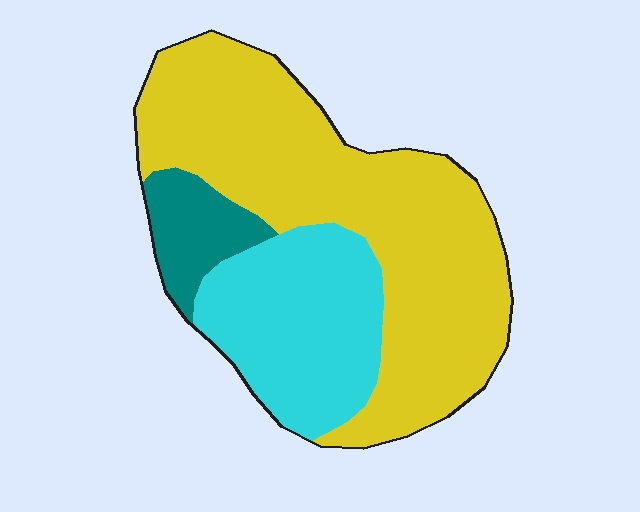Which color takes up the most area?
Yellow, at roughly 60%.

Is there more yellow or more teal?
Yellow.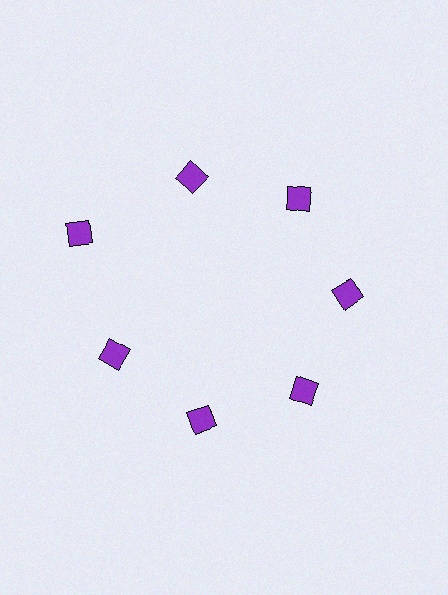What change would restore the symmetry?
The symmetry would be restored by moving it inward, back onto the ring so that all 7 diamonds sit at equal angles and equal distance from the center.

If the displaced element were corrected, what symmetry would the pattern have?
It would have 7-fold rotational symmetry — the pattern would map onto itself every 51 degrees.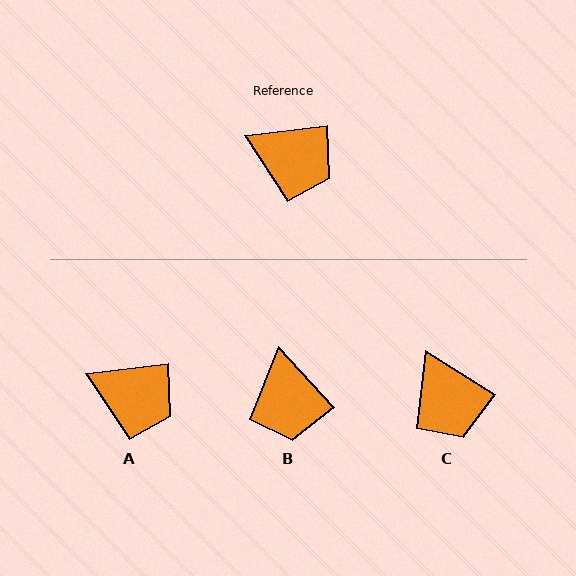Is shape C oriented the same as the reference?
No, it is off by about 39 degrees.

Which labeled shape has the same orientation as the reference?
A.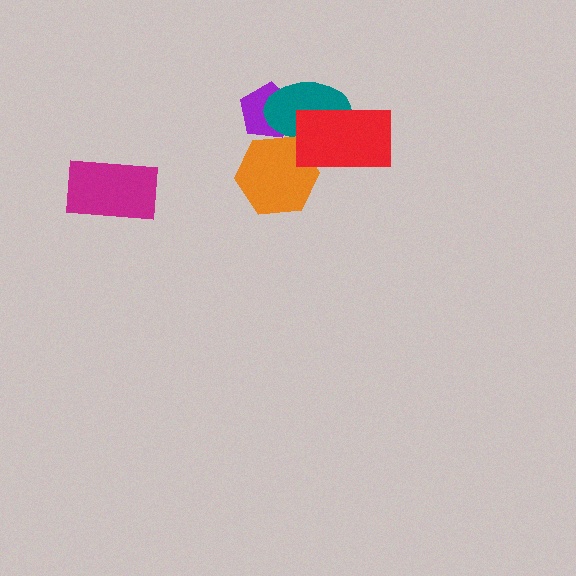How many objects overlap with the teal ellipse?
3 objects overlap with the teal ellipse.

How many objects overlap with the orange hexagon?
3 objects overlap with the orange hexagon.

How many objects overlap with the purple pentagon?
2 objects overlap with the purple pentagon.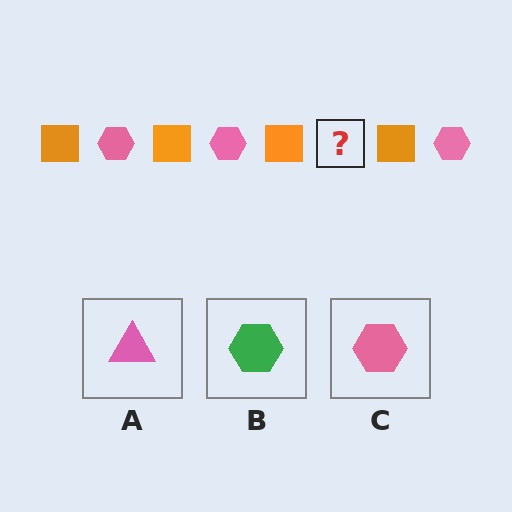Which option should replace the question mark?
Option C.